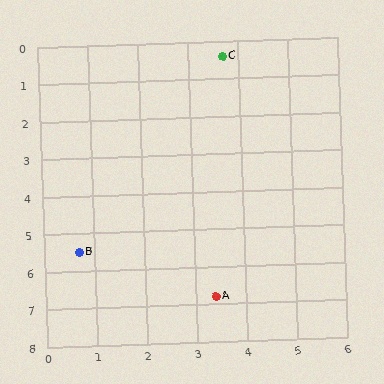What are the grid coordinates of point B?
Point B is at approximately (0.7, 5.5).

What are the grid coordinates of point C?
Point C is at approximately (3.7, 0.4).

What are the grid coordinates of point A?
Point A is at approximately (3.4, 6.8).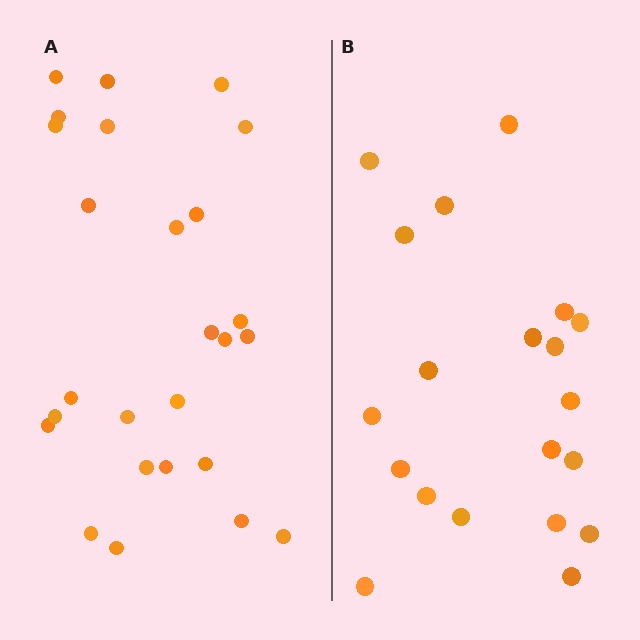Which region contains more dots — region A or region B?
Region A (the left region) has more dots.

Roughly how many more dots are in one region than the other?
Region A has about 6 more dots than region B.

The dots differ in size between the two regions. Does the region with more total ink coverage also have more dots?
No. Region B has more total ink coverage because its dots are larger, but region A actually contains more individual dots. Total area can be misleading — the number of items is what matters here.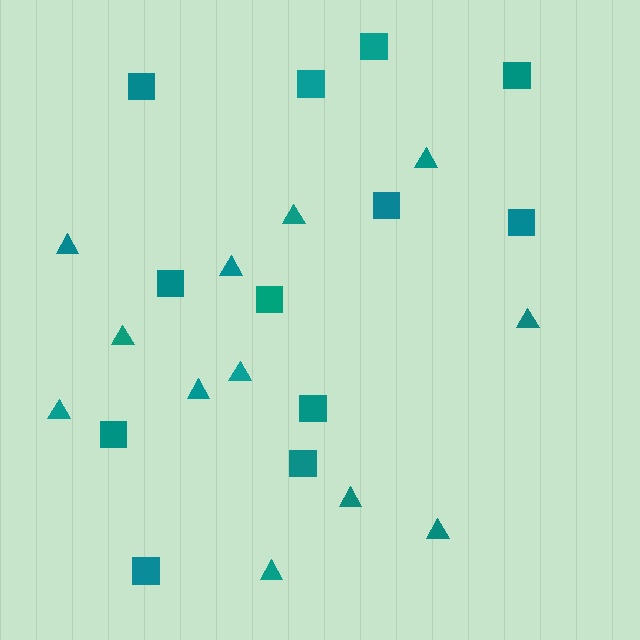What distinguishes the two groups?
There are 2 groups: one group of squares (12) and one group of triangles (12).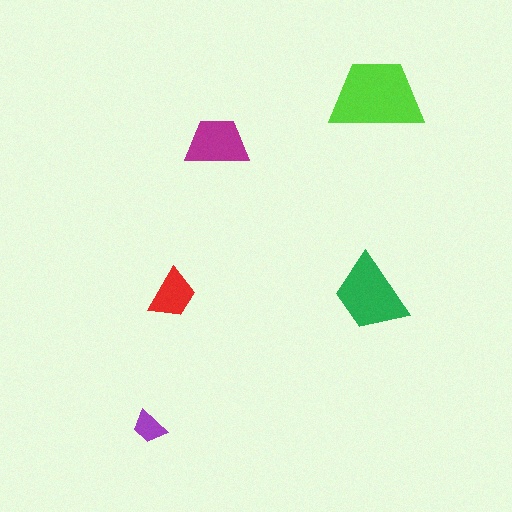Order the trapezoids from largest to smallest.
the lime one, the green one, the magenta one, the red one, the purple one.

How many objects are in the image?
There are 5 objects in the image.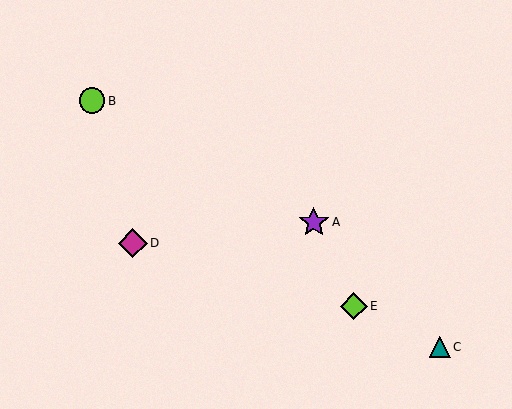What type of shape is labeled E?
Shape E is a lime diamond.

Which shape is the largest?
The purple star (labeled A) is the largest.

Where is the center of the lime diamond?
The center of the lime diamond is at (354, 306).